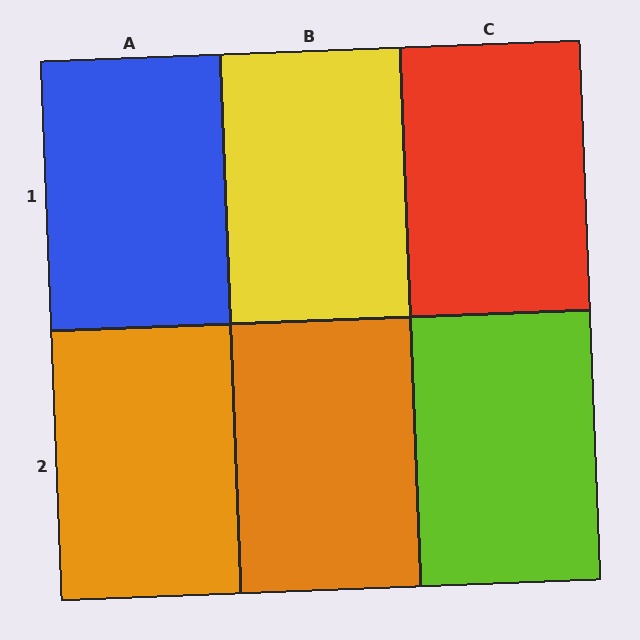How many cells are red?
1 cell is red.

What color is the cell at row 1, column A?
Blue.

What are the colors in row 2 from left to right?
Orange, orange, lime.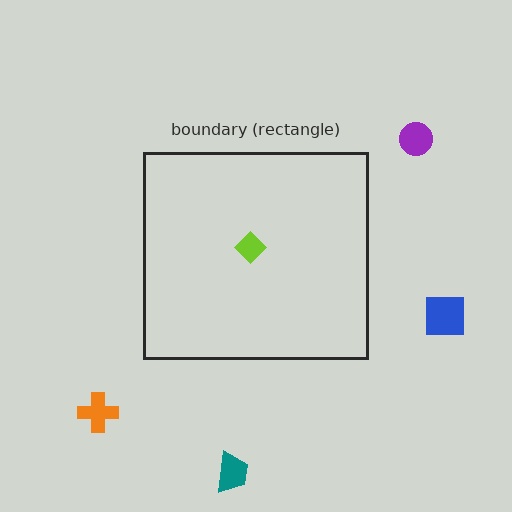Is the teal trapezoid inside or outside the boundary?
Outside.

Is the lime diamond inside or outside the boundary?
Inside.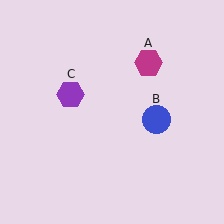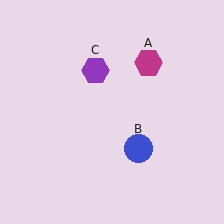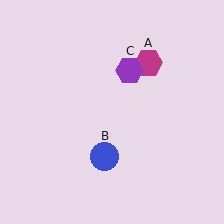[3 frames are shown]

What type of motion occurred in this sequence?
The blue circle (object B), purple hexagon (object C) rotated clockwise around the center of the scene.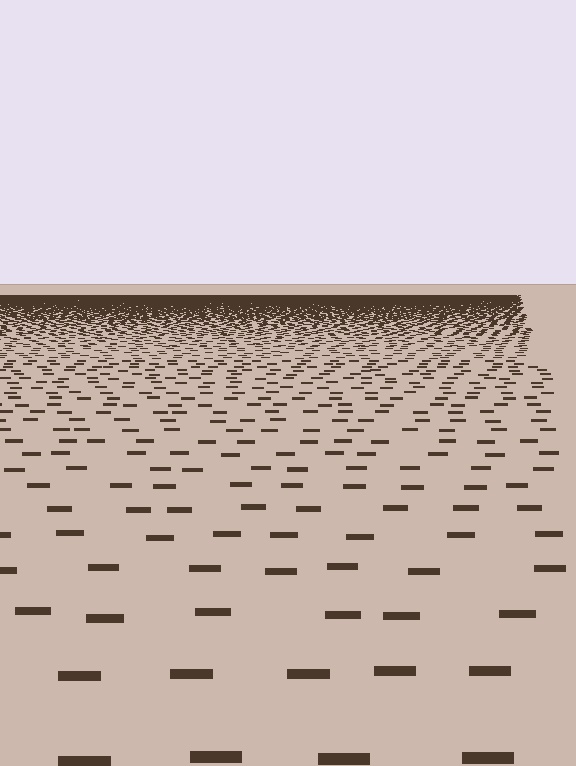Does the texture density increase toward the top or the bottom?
Density increases toward the top.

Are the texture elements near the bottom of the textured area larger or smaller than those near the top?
Larger. Near the bottom, elements are closer to the viewer and appear at a bigger on-screen size.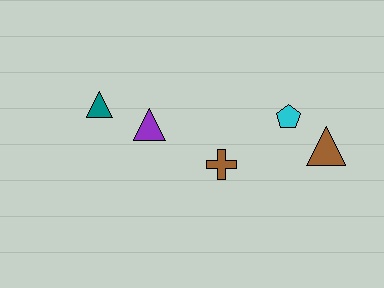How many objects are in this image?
There are 5 objects.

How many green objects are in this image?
There are no green objects.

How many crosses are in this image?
There is 1 cross.